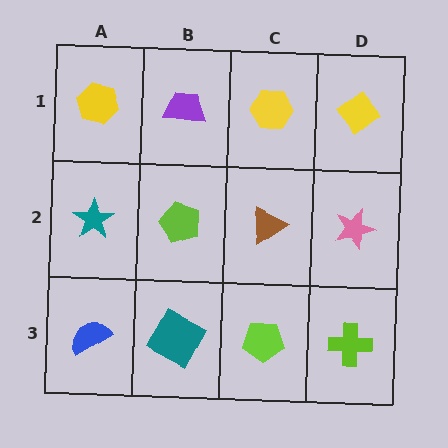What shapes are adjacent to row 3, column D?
A pink star (row 2, column D), a lime pentagon (row 3, column C).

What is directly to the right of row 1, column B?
A yellow hexagon.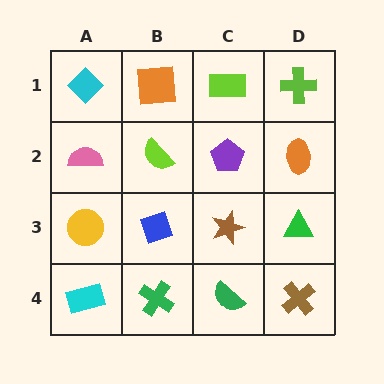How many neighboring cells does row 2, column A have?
3.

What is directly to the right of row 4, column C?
A brown cross.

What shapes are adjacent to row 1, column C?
A purple pentagon (row 2, column C), an orange square (row 1, column B), a lime cross (row 1, column D).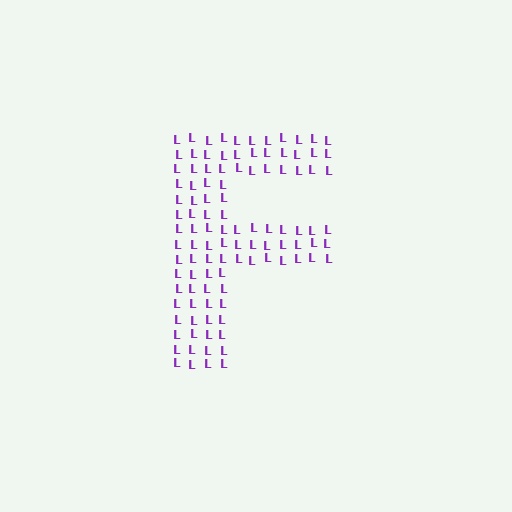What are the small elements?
The small elements are letter L's.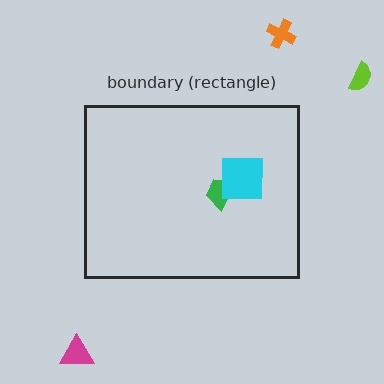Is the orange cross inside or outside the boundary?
Outside.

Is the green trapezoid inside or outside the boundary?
Inside.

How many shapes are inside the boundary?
2 inside, 3 outside.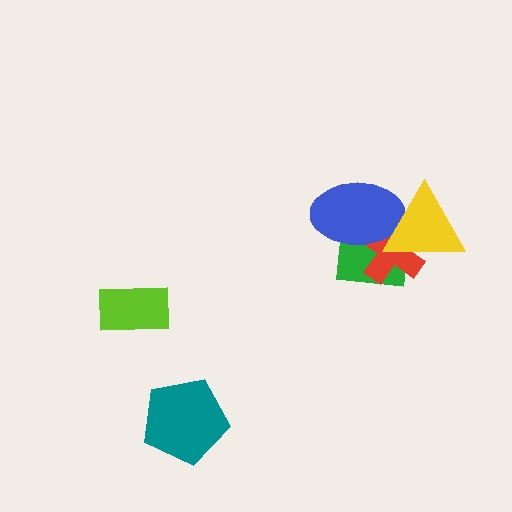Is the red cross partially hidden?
Yes, it is partially covered by another shape.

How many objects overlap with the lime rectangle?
0 objects overlap with the lime rectangle.